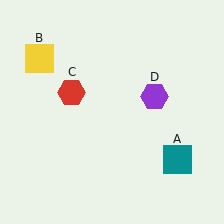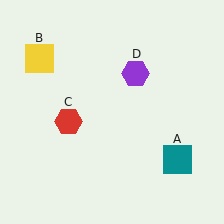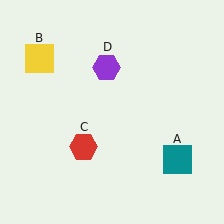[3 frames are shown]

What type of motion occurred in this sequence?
The red hexagon (object C), purple hexagon (object D) rotated counterclockwise around the center of the scene.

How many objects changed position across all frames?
2 objects changed position: red hexagon (object C), purple hexagon (object D).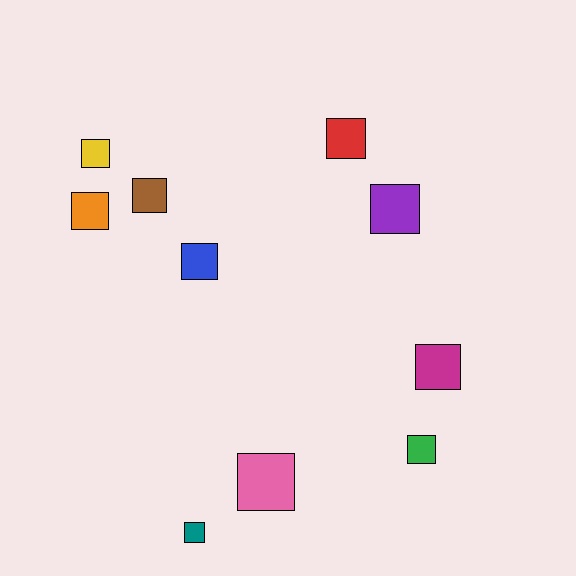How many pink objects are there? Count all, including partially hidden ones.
There is 1 pink object.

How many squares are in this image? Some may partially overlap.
There are 10 squares.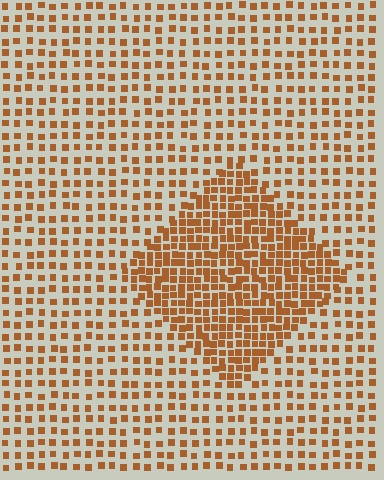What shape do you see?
I see a diamond.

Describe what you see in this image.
The image contains small brown elements arranged at two different densities. A diamond-shaped region is visible where the elements are more densely packed than the surrounding area.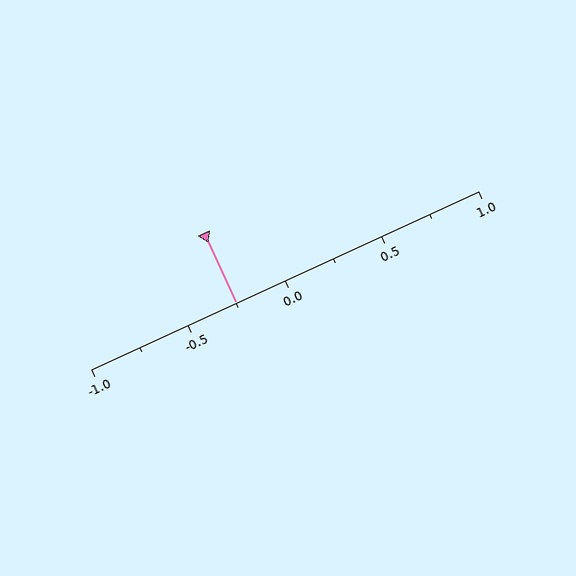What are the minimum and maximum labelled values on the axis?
The axis runs from -1.0 to 1.0.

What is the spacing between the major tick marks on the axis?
The major ticks are spaced 0.5 apart.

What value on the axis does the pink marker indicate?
The marker indicates approximately -0.25.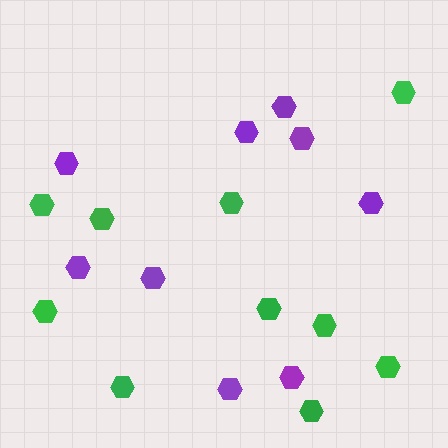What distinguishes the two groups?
There are 2 groups: one group of purple hexagons (9) and one group of green hexagons (10).